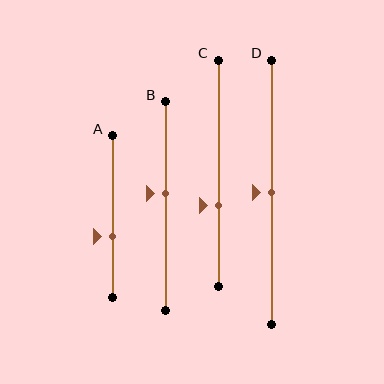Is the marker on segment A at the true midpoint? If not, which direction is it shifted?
No, the marker on segment A is shifted downward by about 12% of the segment length.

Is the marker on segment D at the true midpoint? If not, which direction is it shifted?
Yes, the marker on segment D is at the true midpoint.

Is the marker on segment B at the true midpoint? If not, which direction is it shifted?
No, the marker on segment B is shifted upward by about 6% of the segment length.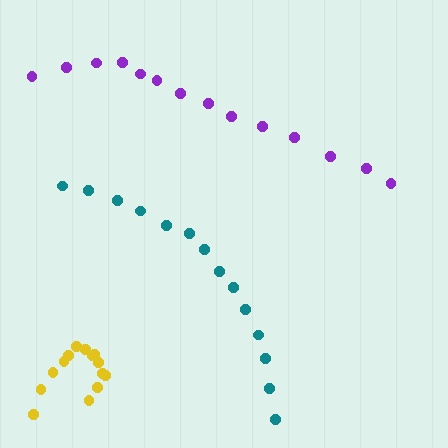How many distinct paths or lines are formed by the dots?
There are 3 distinct paths.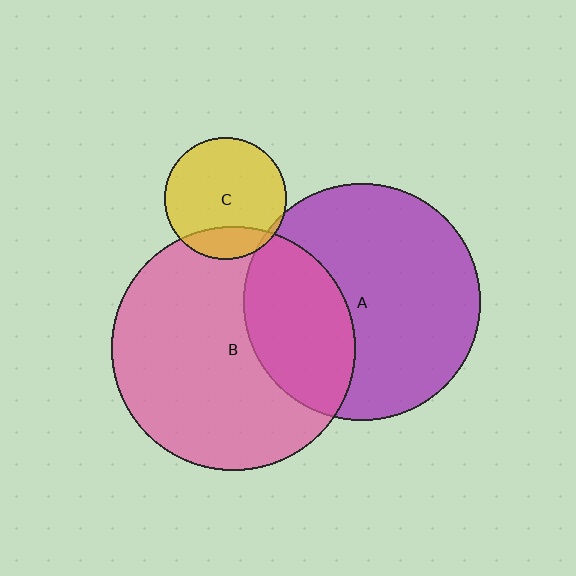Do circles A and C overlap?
Yes.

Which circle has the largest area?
Circle B (pink).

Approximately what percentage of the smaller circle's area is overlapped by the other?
Approximately 5%.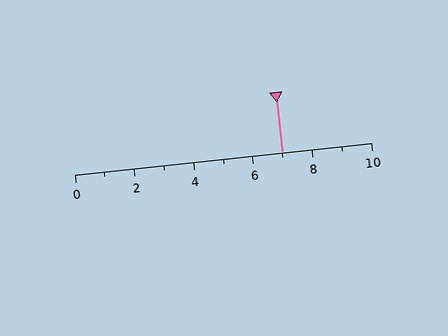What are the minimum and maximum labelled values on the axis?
The axis runs from 0 to 10.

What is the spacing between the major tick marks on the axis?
The major ticks are spaced 2 apart.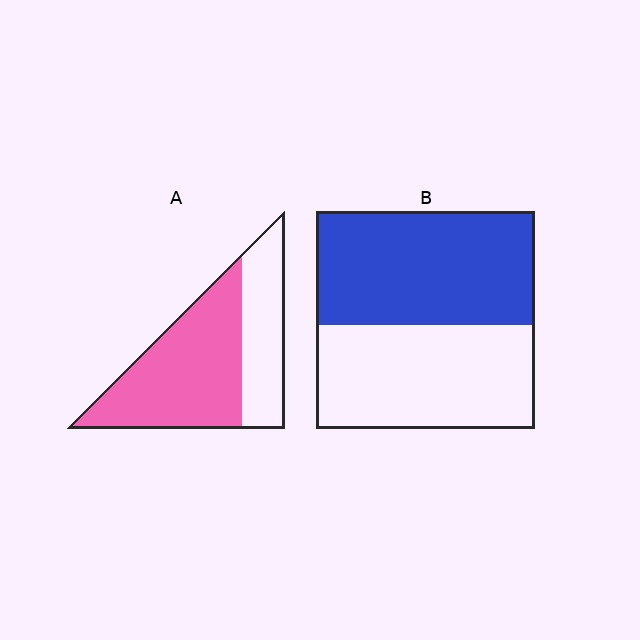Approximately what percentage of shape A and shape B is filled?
A is approximately 65% and B is approximately 50%.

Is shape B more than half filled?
Roughly half.